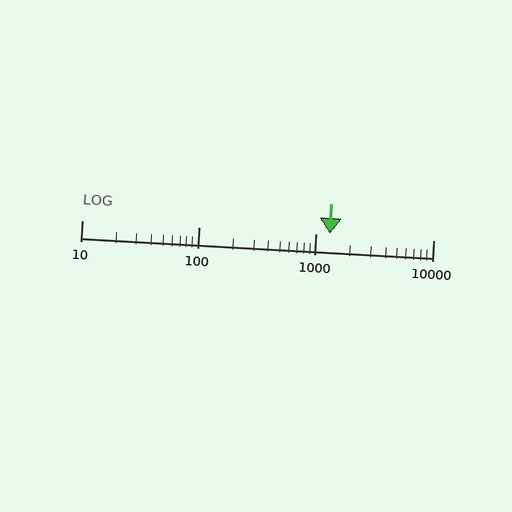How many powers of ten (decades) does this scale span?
The scale spans 3 decades, from 10 to 10000.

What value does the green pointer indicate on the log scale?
The pointer indicates approximately 1300.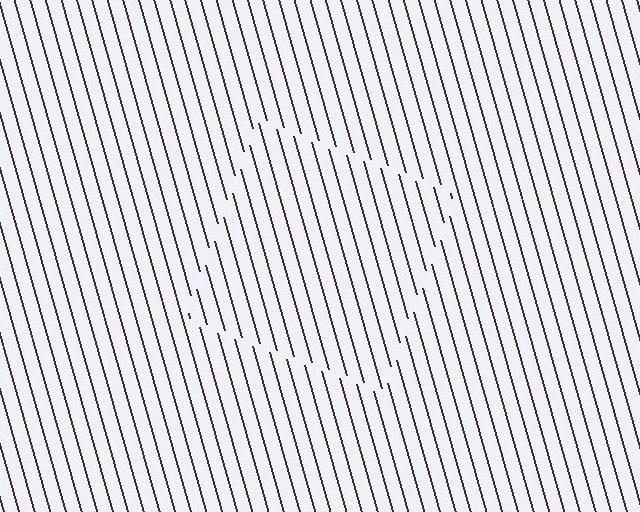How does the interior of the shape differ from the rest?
The interior of the shape contains the same grating, shifted by half a period — the contour is defined by the phase discontinuity where line-ends from the inner and outer gratings abut.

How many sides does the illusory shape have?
4 sides — the line-ends trace a square.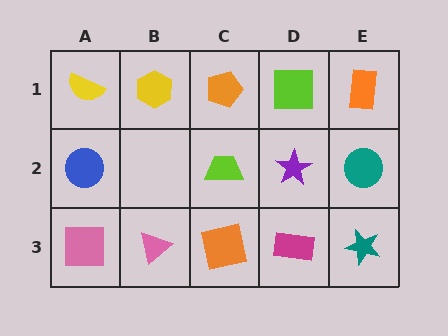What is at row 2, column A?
A blue circle.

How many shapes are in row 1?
5 shapes.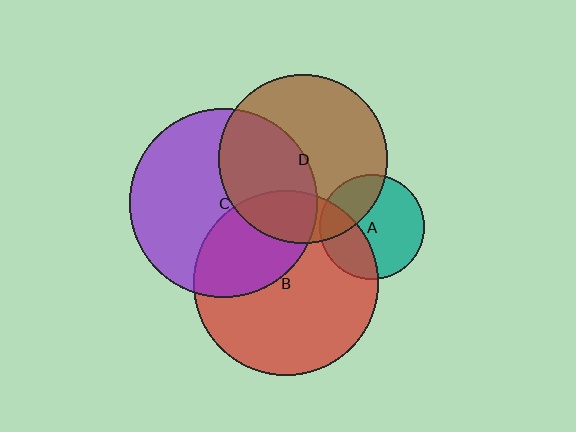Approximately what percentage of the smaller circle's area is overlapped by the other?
Approximately 30%.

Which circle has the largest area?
Circle C (purple).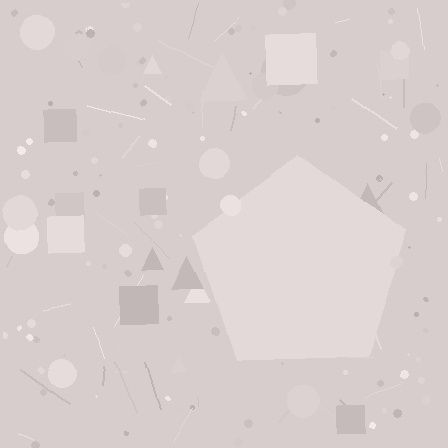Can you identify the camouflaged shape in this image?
The camouflaged shape is a pentagon.